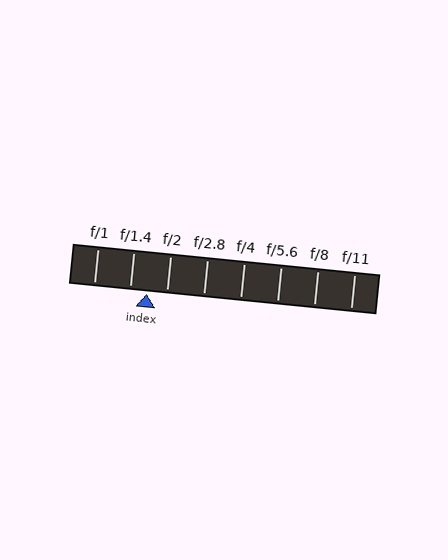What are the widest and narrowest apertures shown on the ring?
The widest aperture shown is f/1 and the narrowest is f/11.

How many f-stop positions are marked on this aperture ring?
There are 8 f-stop positions marked.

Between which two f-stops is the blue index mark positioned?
The index mark is between f/1.4 and f/2.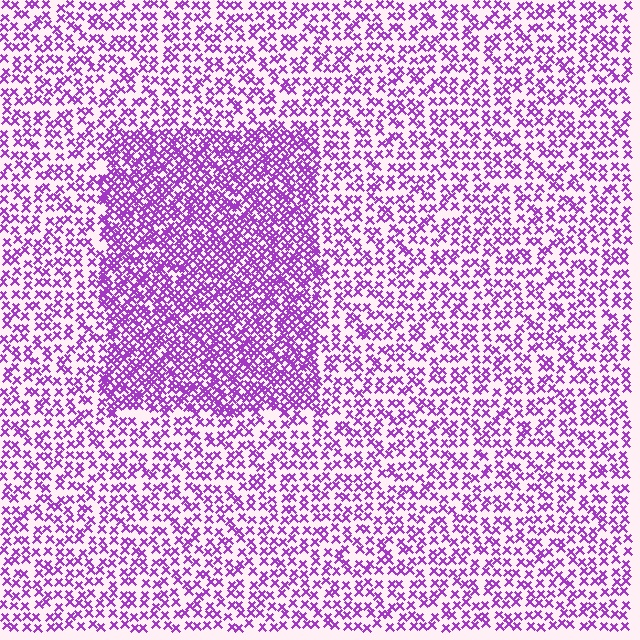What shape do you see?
I see a rectangle.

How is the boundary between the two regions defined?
The boundary is defined by a change in element density (approximately 2.0x ratio). All elements are the same color, size, and shape.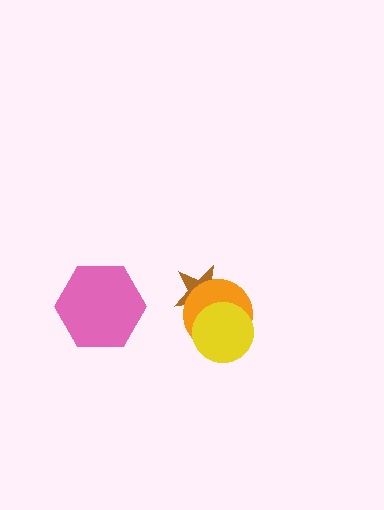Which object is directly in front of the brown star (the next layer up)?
The orange circle is directly in front of the brown star.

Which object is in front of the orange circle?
The yellow circle is in front of the orange circle.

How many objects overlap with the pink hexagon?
0 objects overlap with the pink hexagon.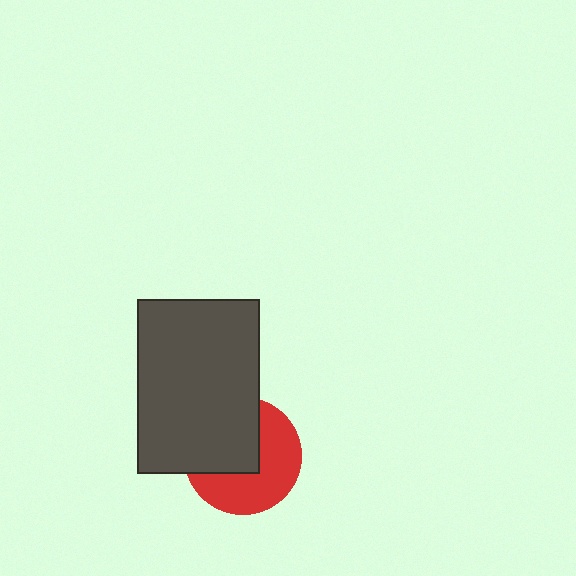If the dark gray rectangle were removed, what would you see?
You would see the complete red circle.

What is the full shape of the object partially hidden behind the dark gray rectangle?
The partially hidden object is a red circle.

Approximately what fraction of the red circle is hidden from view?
Roughly 46% of the red circle is hidden behind the dark gray rectangle.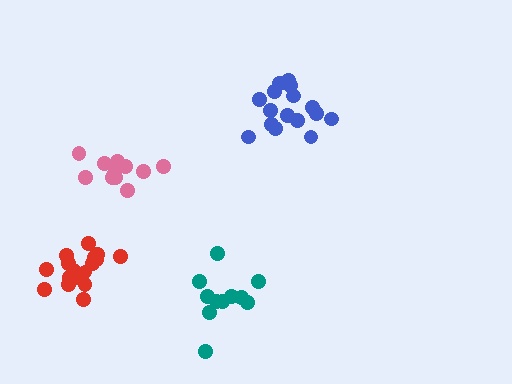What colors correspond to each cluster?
The clusters are colored: blue, red, pink, teal.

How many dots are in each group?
Group 1: 16 dots, Group 2: 17 dots, Group 3: 12 dots, Group 4: 11 dots (56 total).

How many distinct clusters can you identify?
There are 4 distinct clusters.